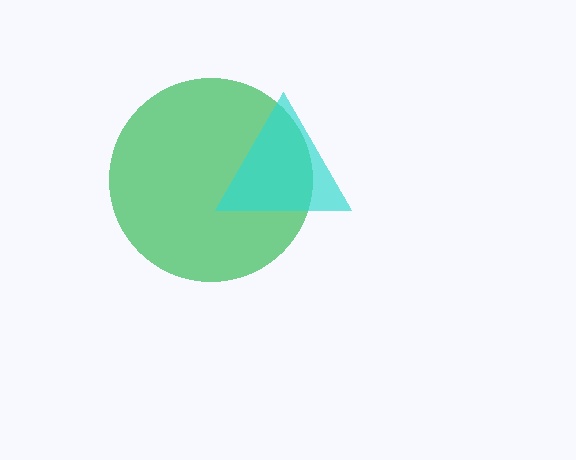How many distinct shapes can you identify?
There are 2 distinct shapes: a green circle, a cyan triangle.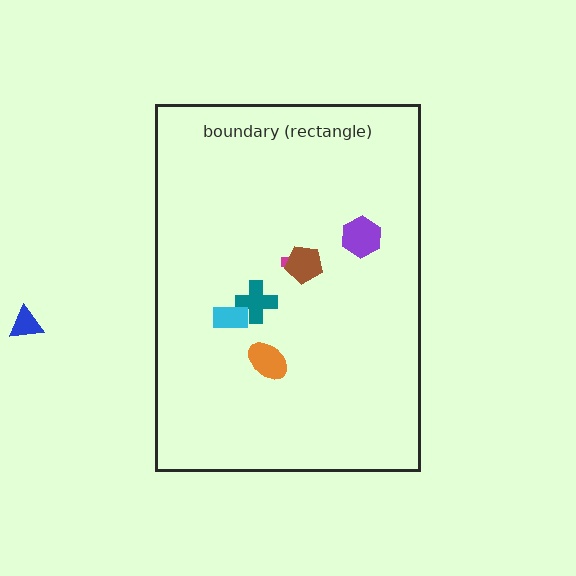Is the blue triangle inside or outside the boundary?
Outside.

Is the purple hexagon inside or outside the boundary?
Inside.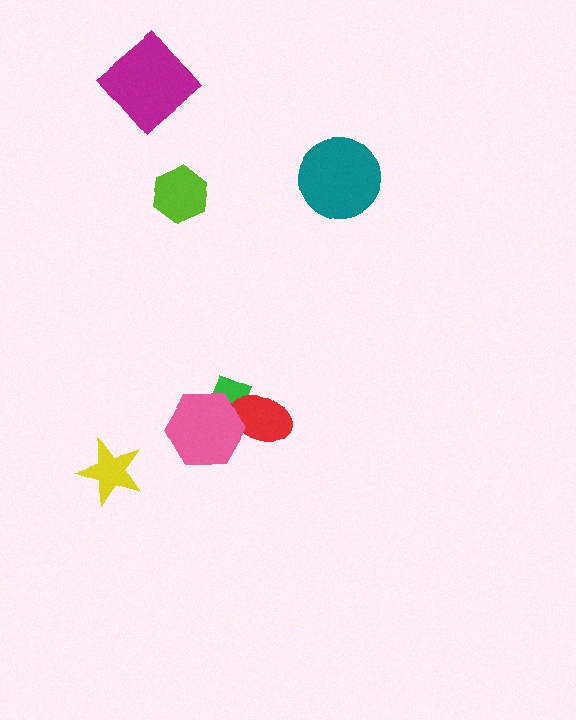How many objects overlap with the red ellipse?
2 objects overlap with the red ellipse.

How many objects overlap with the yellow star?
0 objects overlap with the yellow star.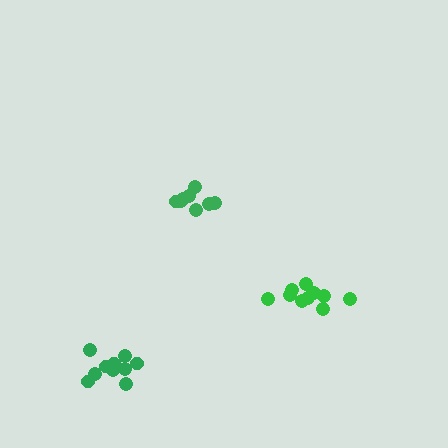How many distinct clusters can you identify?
There are 3 distinct clusters.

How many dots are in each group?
Group 1: 11 dots, Group 2: 8 dots, Group 3: 10 dots (29 total).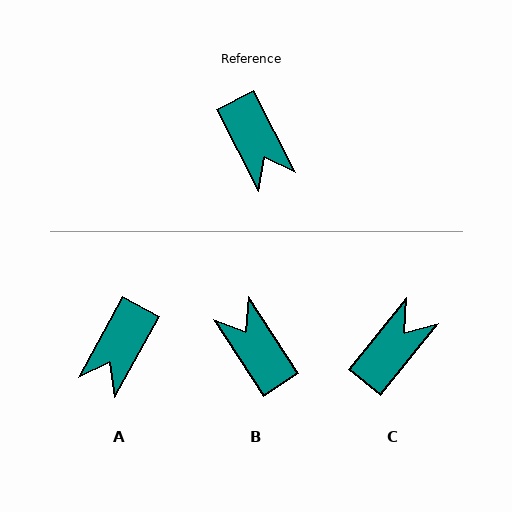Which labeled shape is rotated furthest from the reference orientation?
B, about 174 degrees away.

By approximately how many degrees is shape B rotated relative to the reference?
Approximately 174 degrees clockwise.